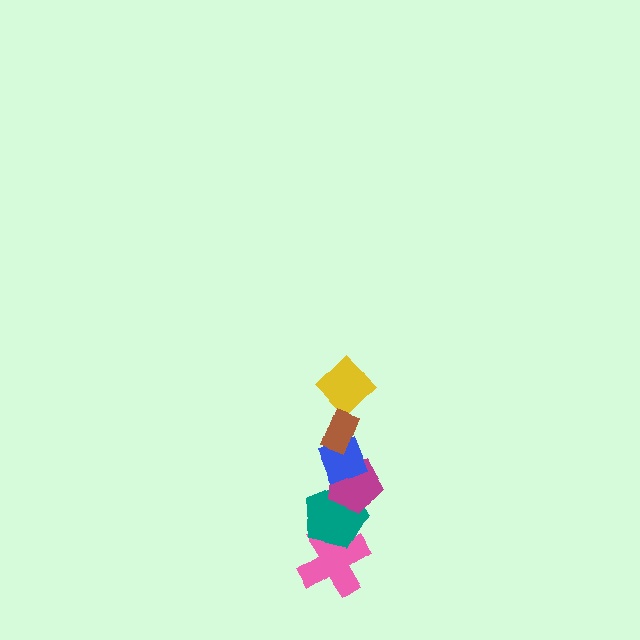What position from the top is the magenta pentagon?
The magenta pentagon is 4th from the top.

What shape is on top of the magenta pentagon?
The blue diamond is on top of the magenta pentagon.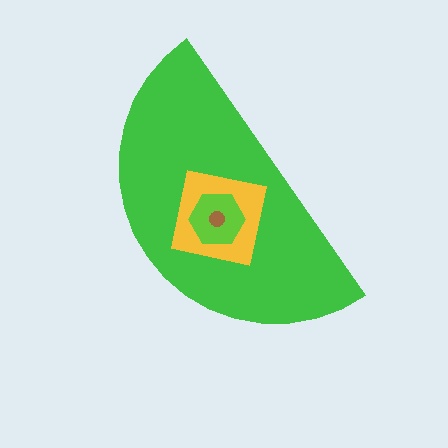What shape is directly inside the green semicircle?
The yellow square.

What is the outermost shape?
The green semicircle.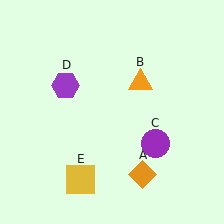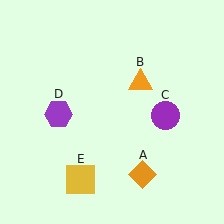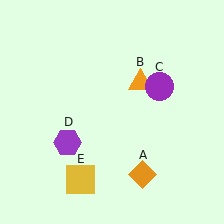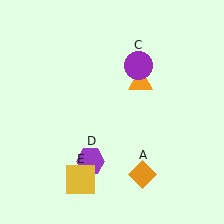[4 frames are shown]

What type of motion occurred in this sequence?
The purple circle (object C), purple hexagon (object D) rotated counterclockwise around the center of the scene.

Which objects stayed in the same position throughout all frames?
Orange diamond (object A) and orange triangle (object B) and yellow square (object E) remained stationary.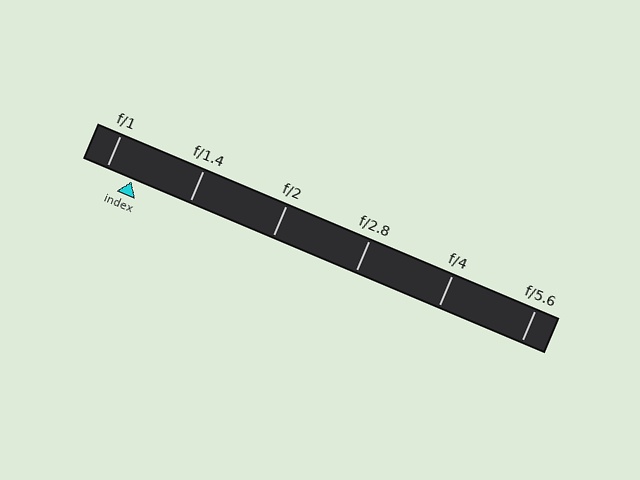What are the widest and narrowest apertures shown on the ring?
The widest aperture shown is f/1 and the narrowest is f/5.6.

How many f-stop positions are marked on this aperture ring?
There are 6 f-stop positions marked.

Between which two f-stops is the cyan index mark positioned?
The index mark is between f/1 and f/1.4.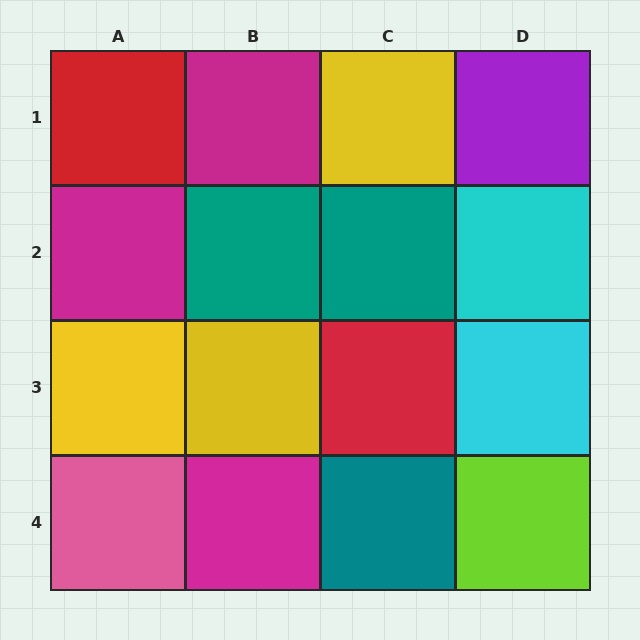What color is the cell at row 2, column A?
Magenta.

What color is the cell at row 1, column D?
Purple.